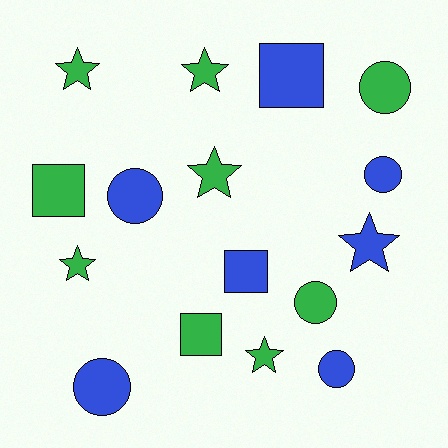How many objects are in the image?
There are 16 objects.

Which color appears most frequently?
Green, with 9 objects.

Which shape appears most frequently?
Circle, with 6 objects.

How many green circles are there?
There are 2 green circles.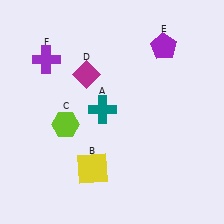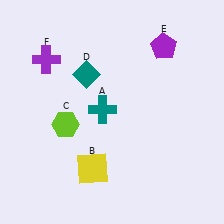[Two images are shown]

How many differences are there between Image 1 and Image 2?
There is 1 difference between the two images.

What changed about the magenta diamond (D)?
In Image 1, D is magenta. In Image 2, it changed to teal.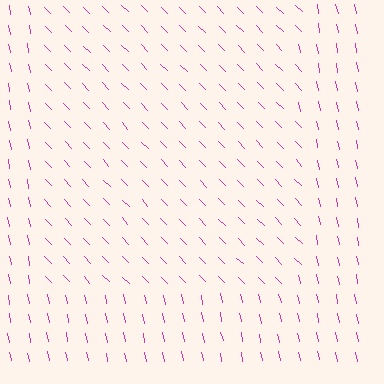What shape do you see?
I see a rectangle.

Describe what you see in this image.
The image is filled with small magenta line segments. A rectangle region in the image has lines oriented differently from the surrounding lines, creating a visible texture boundary.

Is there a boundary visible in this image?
Yes, there is a texture boundary formed by a change in line orientation.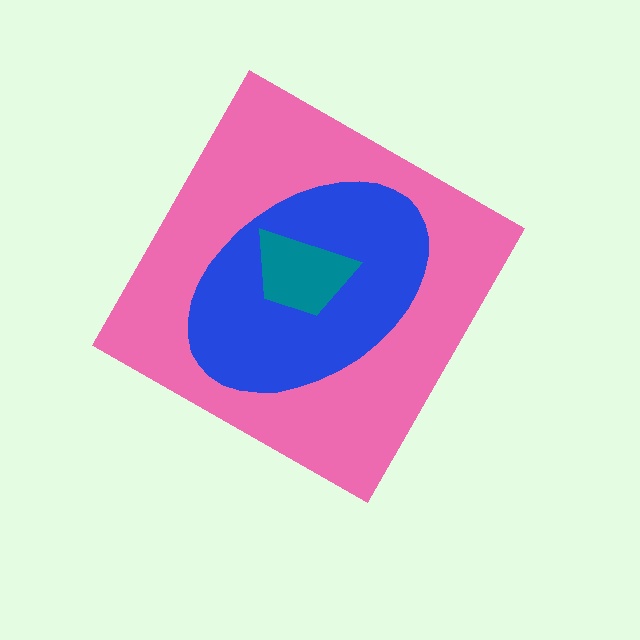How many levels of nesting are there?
3.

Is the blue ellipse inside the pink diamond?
Yes.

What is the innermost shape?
The teal trapezoid.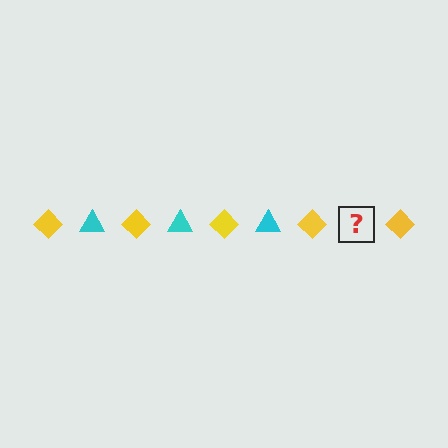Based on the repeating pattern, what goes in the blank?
The blank should be a cyan triangle.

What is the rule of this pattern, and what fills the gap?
The rule is that the pattern alternates between yellow diamond and cyan triangle. The gap should be filled with a cyan triangle.